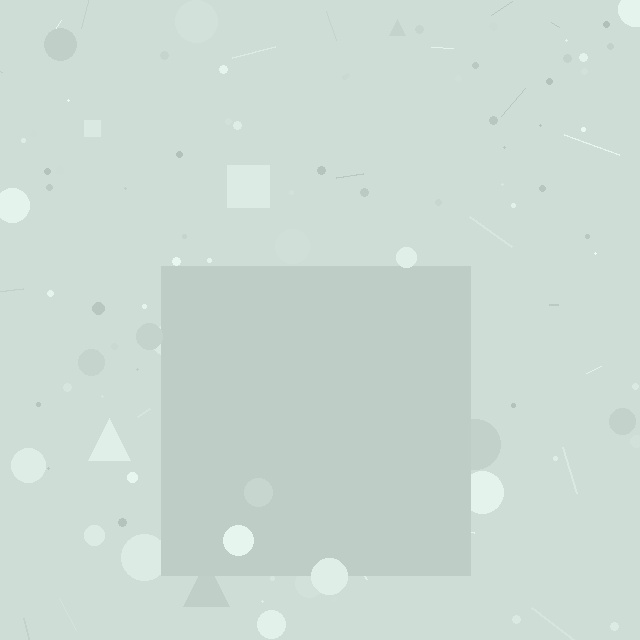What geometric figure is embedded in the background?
A square is embedded in the background.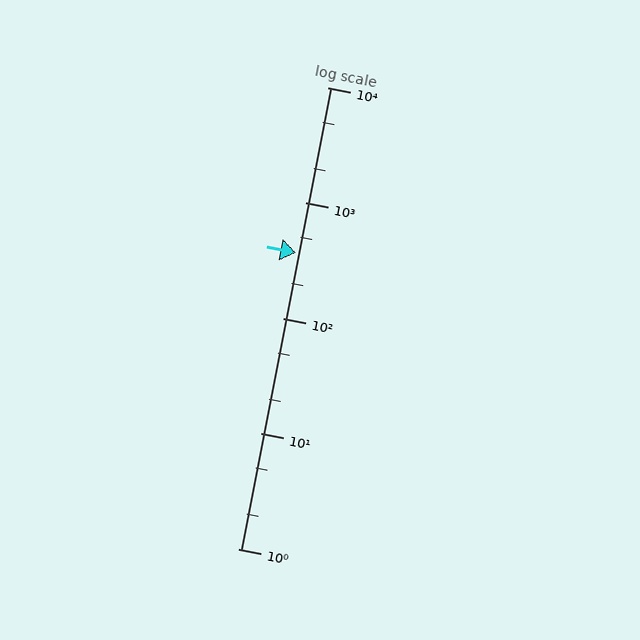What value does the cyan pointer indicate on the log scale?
The pointer indicates approximately 370.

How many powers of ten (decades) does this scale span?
The scale spans 4 decades, from 1 to 10000.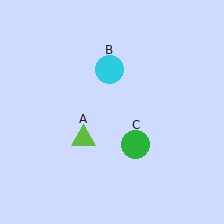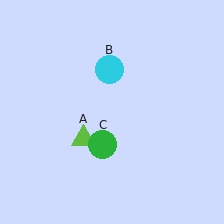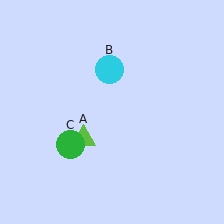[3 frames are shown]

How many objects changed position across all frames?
1 object changed position: green circle (object C).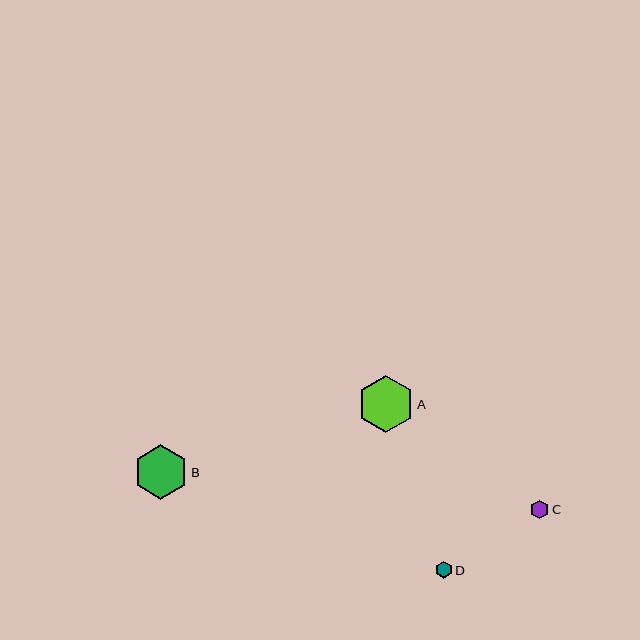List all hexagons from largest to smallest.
From largest to smallest: A, B, C, D.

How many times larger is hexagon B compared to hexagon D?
Hexagon B is approximately 3.3 times the size of hexagon D.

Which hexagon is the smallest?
Hexagon D is the smallest with a size of approximately 17 pixels.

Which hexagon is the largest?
Hexagon A is the largest with a size of approximately 56 pixels.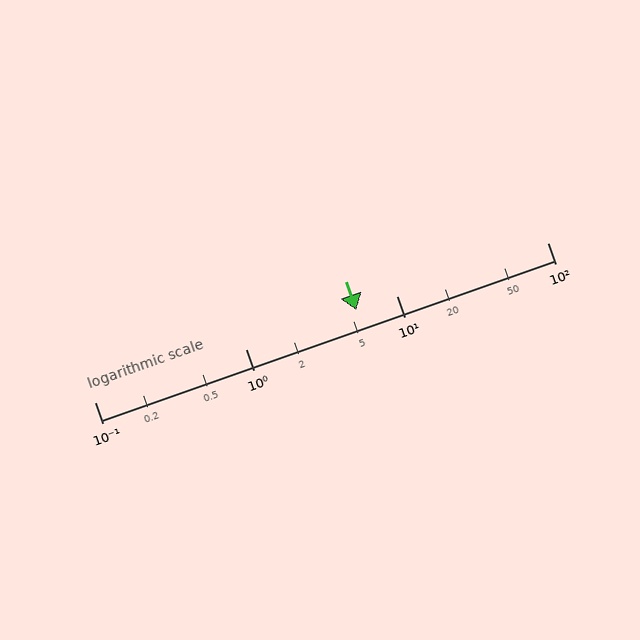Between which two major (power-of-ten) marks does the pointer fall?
The pointer is between 1 and 10.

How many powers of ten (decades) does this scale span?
The scale spans 3 decades, from 0.1 to 100.